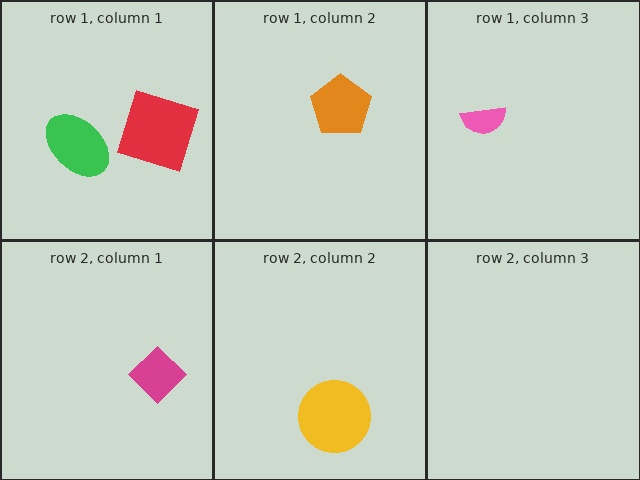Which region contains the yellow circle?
The row 2, column 2 region.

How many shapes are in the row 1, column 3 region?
1.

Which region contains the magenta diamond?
The row 2, column 1 region.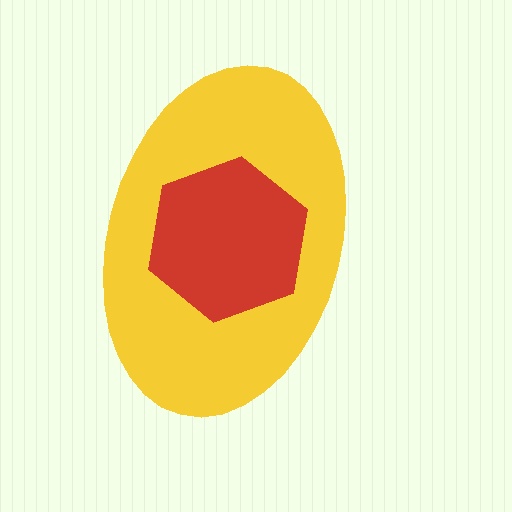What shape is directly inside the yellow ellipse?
The red hexagon.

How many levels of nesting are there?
2.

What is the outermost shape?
The yellow ellipse.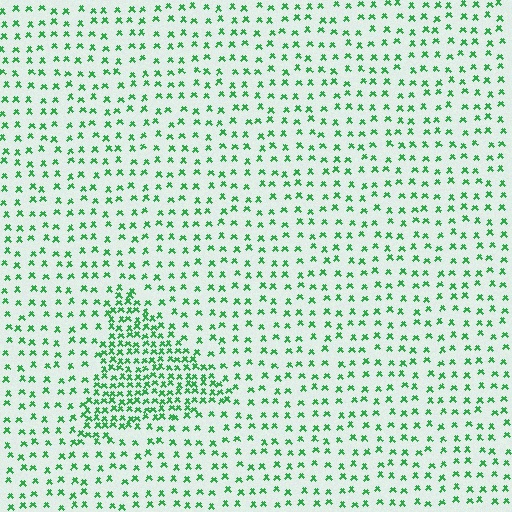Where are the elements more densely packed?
The elements are more densely packed inside the triangle boundary.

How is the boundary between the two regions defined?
The boundary is defined by a change in element density (approximately 2.4x ratio). All elements are the same color, size, and shape.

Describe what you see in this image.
The image contains small green elements arranged at two different densities. A triangle-shaped region is visible where the elements are more densely packed than the surrounding area.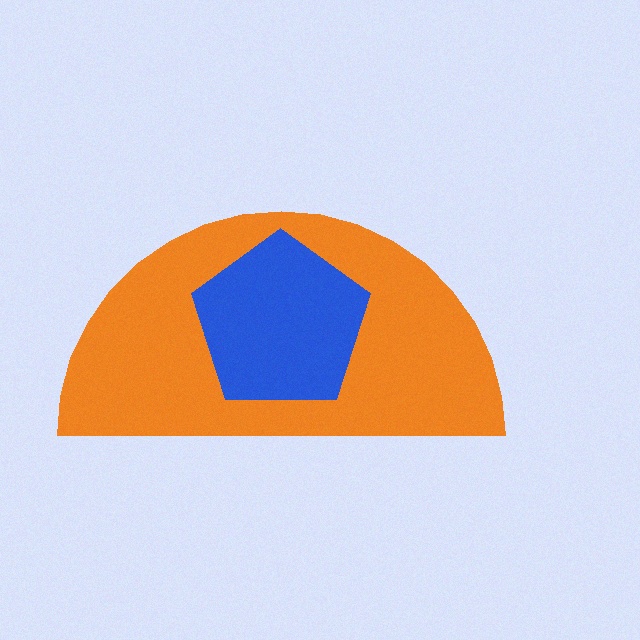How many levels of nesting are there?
2.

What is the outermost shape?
The orange semicircle.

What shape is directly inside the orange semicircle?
The blue pentagon.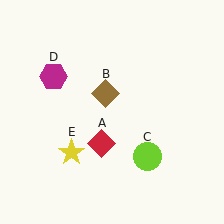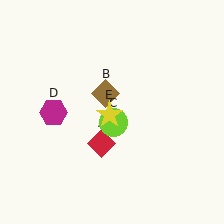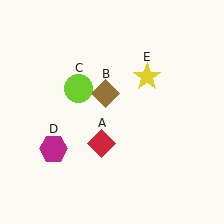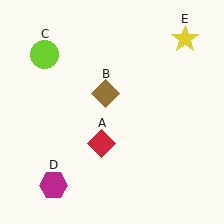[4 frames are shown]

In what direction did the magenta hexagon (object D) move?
The magenta hexagon (object D) moved down.